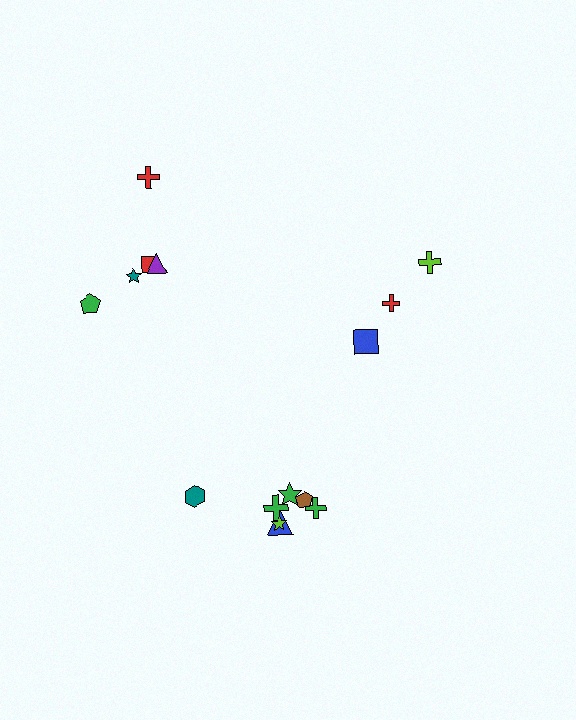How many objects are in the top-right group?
There are 3 objects.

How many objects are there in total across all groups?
There are 15 objects.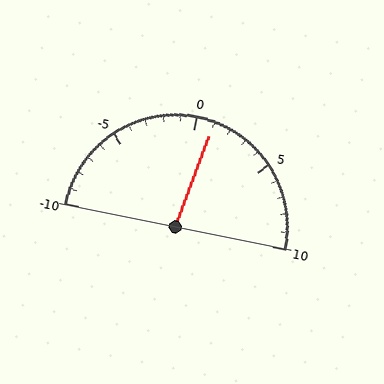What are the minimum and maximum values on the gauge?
The gauge ranges from -10 to 10.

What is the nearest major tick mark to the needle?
The nearest major tick mark is 0.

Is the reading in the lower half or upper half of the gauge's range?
The reading is in the upper half of the range (-10 to 10).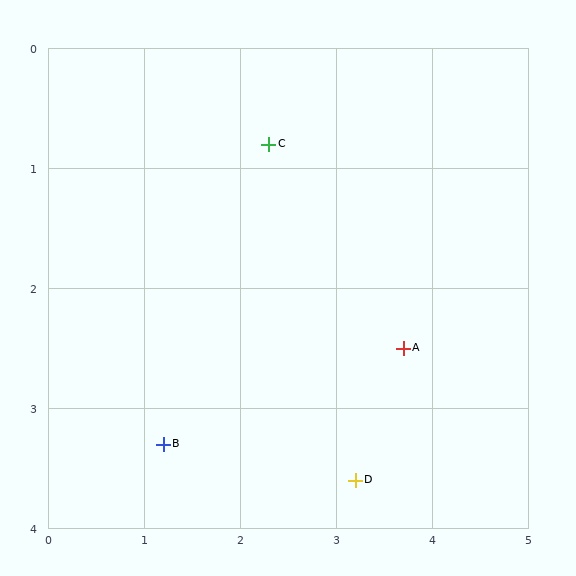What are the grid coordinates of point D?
Point D is at approximately (3.2, 3.6).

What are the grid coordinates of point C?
Point C is at approximately (2.3, 0.8).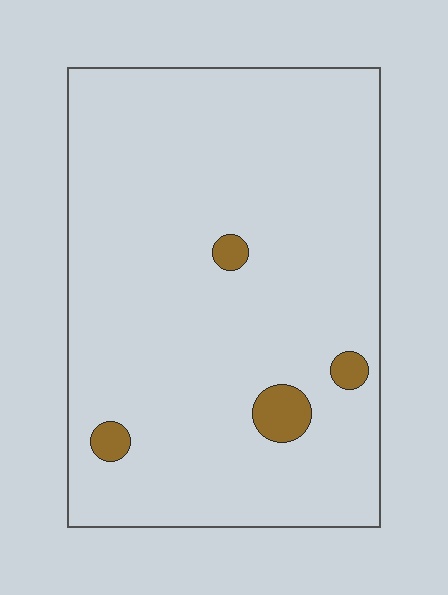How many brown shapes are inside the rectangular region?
4.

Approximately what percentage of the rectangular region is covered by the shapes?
Approximately 5%.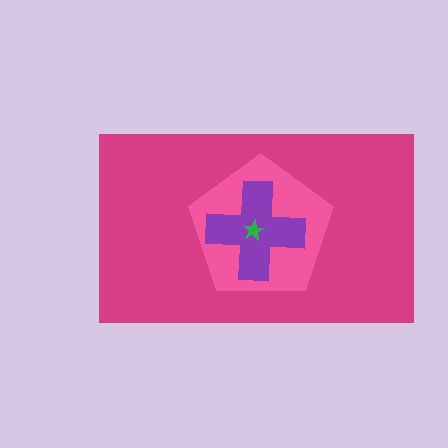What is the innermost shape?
The green star.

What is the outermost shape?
The magenta rectangle.